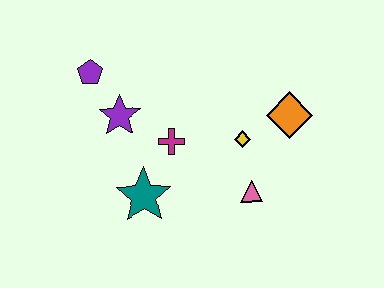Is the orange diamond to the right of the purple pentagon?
Yes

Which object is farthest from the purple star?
The orange diamond is farthest from the purple star.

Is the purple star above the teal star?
Yes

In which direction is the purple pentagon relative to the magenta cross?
The purple pentagon is to the left of the magenta cross.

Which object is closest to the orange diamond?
The yellow diamond is closest to the orange diamond.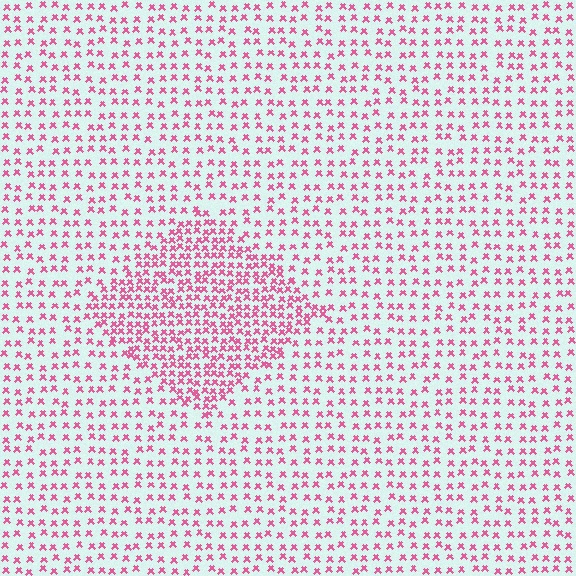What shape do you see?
I see a diamond.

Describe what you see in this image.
The image contains small pink elements arranged at two different densities. A diamond-shaped region is visible where the elements are more densely packed than the surrounding area.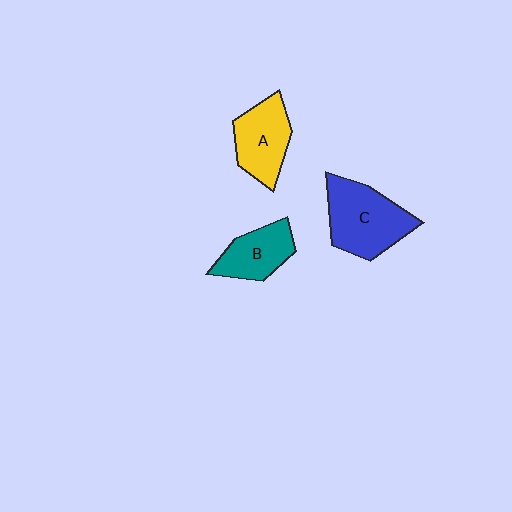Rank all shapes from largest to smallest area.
From largest to smallest: C (blue), A (yellow), B (teal).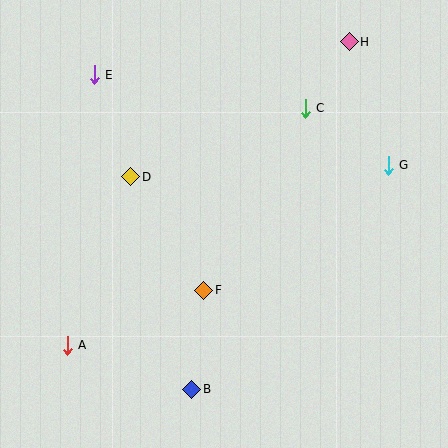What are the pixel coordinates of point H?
Point H is at (349, 42).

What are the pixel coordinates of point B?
Point B is at (192, 389).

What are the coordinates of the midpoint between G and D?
The midpoint between G and D is at (259, 171).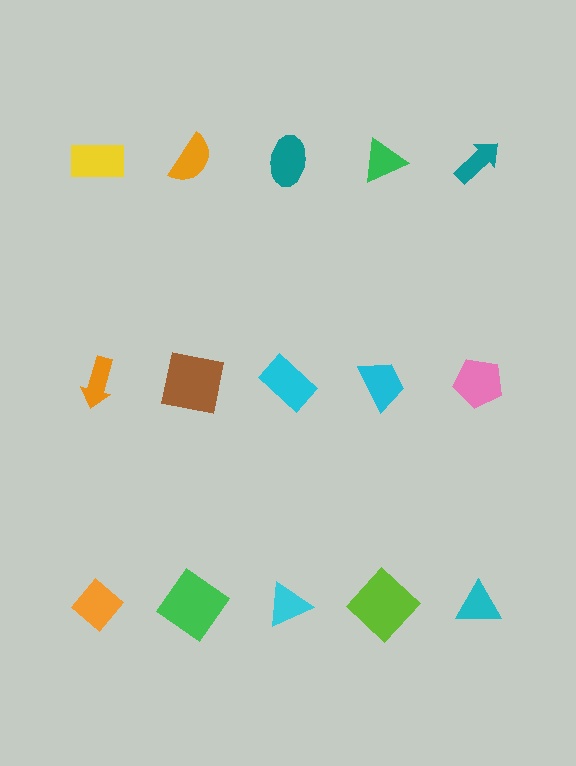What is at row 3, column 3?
A cyan triangle.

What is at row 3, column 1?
An orange diamond.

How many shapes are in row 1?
5 shapes.